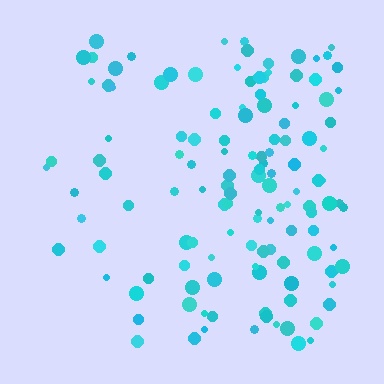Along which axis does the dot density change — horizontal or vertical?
Horizontal.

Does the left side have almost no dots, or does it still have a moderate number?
Still a moderate number, just noticeably fewer than the right.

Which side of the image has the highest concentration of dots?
The right.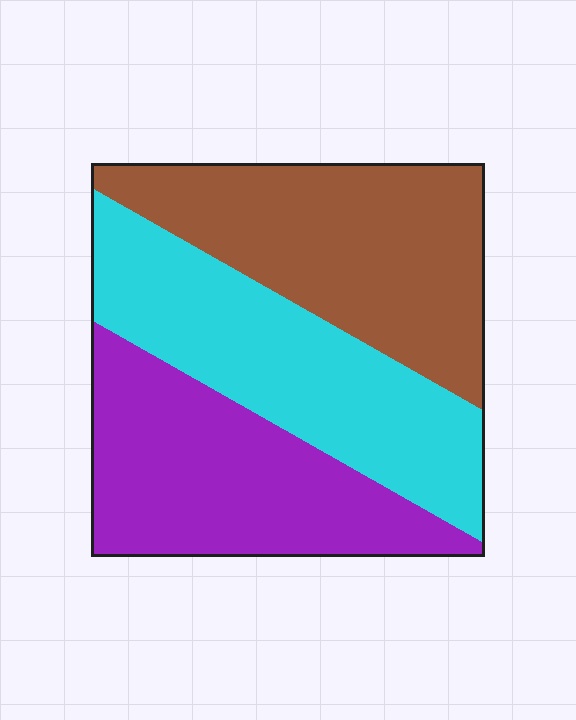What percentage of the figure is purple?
Purple covers about 30% of the figure.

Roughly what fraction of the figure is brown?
Brown takes up between a third and a half of the figure.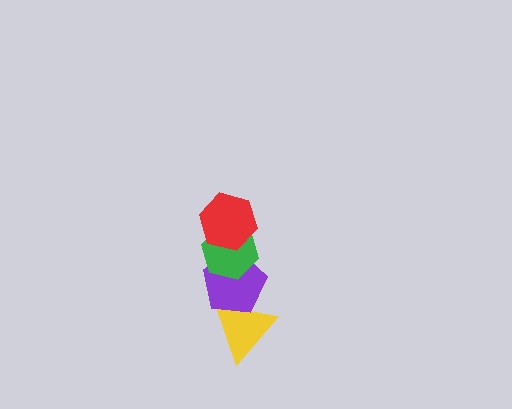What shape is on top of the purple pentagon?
The green hexagon is on top of the purple pentagon.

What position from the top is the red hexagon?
The red hexagon is 1st from the top.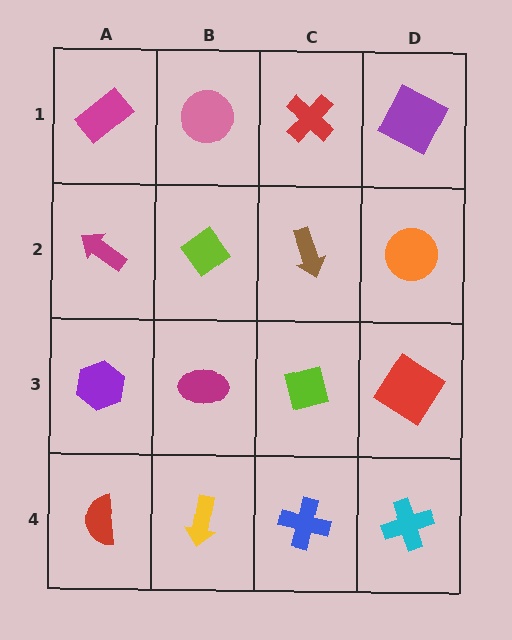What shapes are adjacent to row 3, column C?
A brown arrow (row 2, column C), a blue cross (row 4, column C), a magenta ellipse (row 3, column B), a red diamond (row 3, column D).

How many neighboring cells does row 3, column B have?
4.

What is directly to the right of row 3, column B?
A lime square.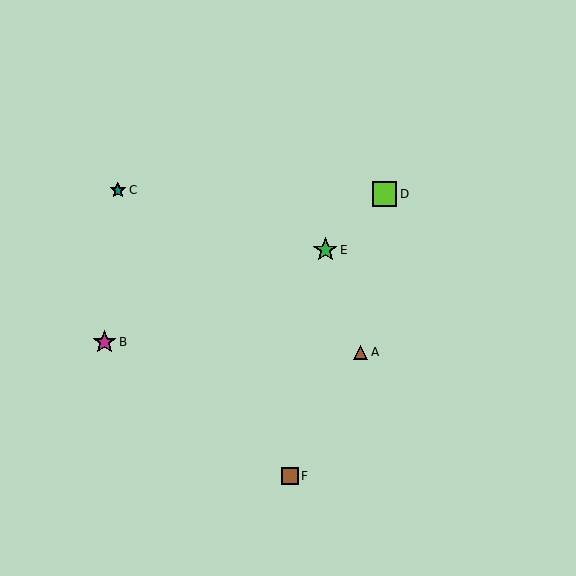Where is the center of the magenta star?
The center of the magenta star is at (104, 342).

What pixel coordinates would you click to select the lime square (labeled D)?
Click at (385, 194) to select the lime square D.